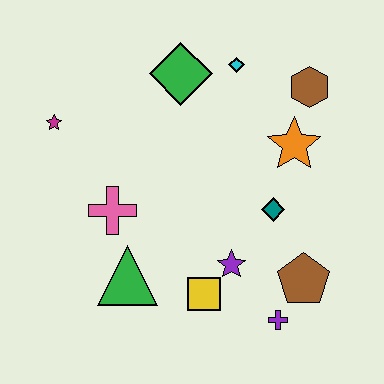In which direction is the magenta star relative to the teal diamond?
The magenta star is to the left of the teal diamond.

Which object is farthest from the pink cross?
The brown hexagon is farthest from the pink cross.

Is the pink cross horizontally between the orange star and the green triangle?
No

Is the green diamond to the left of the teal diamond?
Yes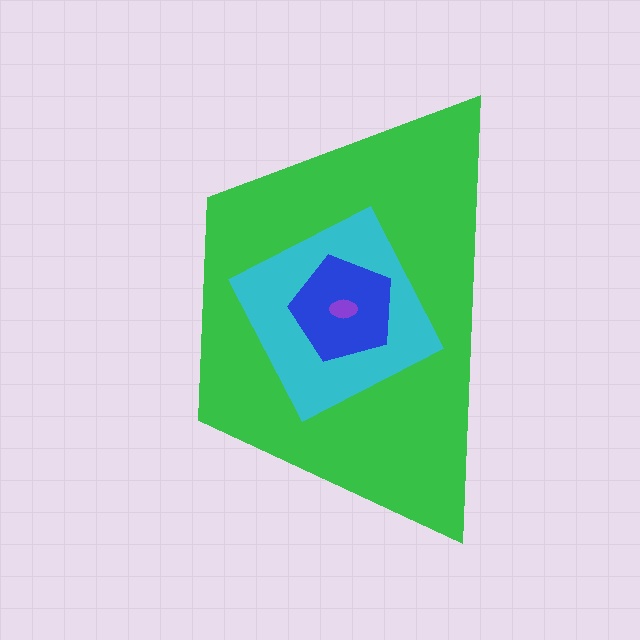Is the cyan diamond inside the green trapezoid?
Yes.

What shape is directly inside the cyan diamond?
The blue pentagon.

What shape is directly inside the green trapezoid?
The cyan diamond.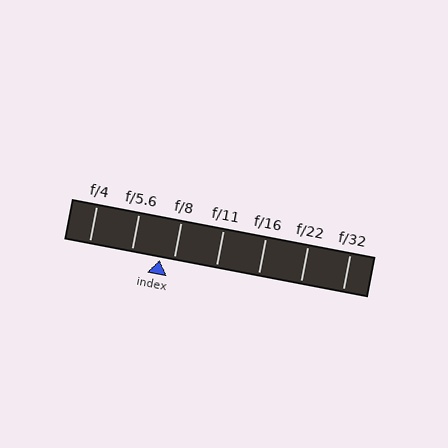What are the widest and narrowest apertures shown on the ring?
The widest aperture shown is f/4 and the narrowest is f/32.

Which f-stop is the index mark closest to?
The index mark is closest to f/8.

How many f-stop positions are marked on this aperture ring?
There are 7 f-stop positions marked.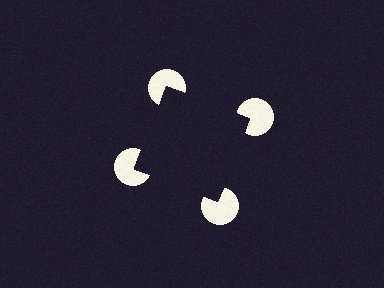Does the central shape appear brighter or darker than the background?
It typically appears slightly darker than the background, even though no actual brightness change is drawn.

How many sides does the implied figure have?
4 sides.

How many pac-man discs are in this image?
There are 4 — one at each vertex of the illusory square.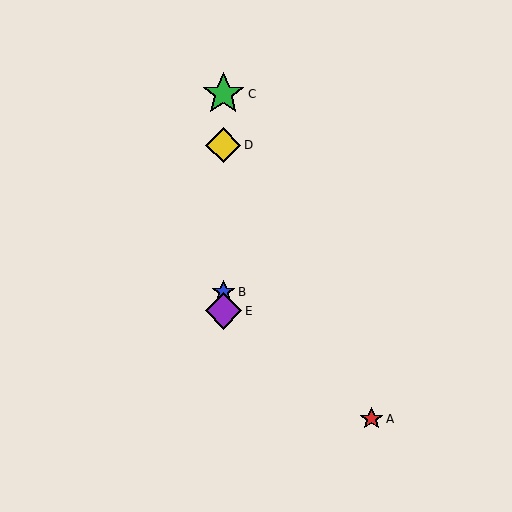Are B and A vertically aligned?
No, B is at x≈223 and A is at x≈372.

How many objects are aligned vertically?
4 objects (B, C, D, E) are aligned vertically.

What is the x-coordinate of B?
Object B is at x≈223.